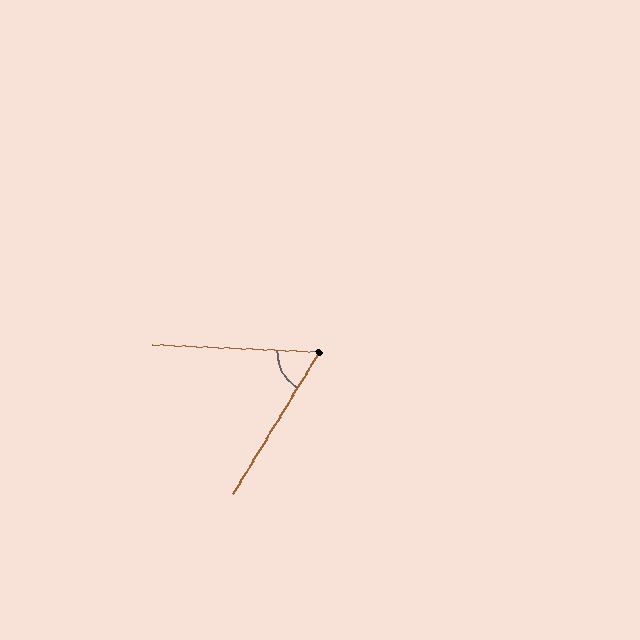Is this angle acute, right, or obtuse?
It is acute.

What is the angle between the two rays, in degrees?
Approximately 61 degrees.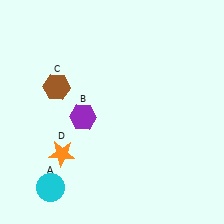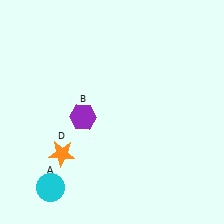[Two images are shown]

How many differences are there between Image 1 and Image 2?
There is 1 difference between the two images.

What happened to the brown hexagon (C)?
The brown hexagon (C) was removed in Image 2. It was in the top-left area of Image 1.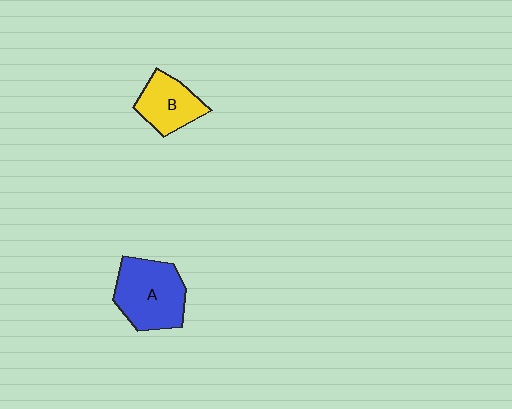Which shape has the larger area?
Shape A (blue).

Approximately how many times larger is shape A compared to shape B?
Approximately 1.5 times.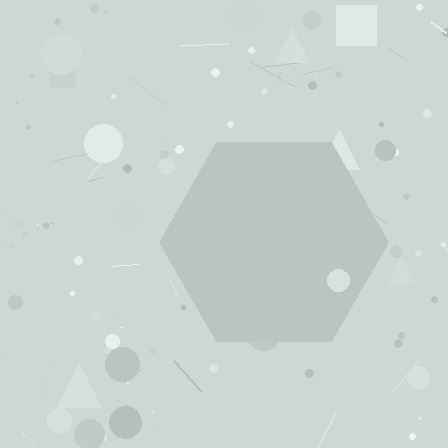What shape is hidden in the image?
A hexagon is hidden in the image.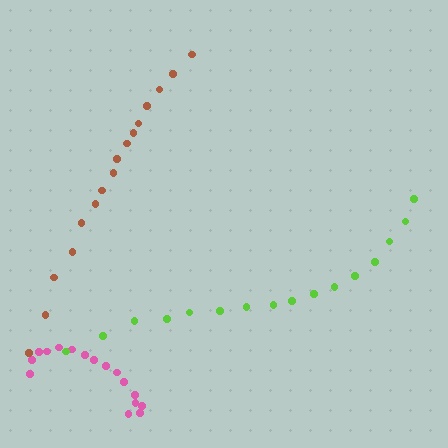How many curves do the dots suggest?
There are 3 distinct paths.